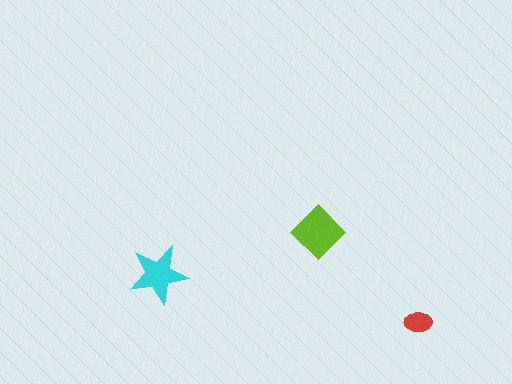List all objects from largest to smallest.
The lime diamond, the cyan star, the red ellipse.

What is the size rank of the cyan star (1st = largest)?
2nd.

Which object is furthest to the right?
The red ellipse is rightmost.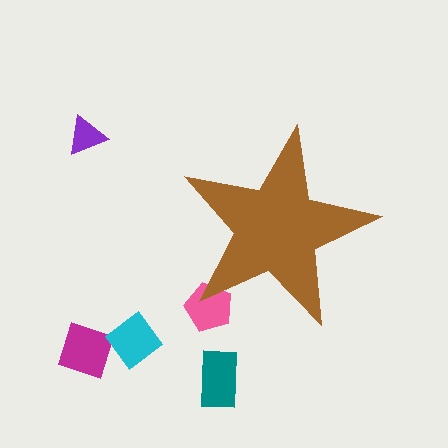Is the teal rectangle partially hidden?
No, the teal rectangle is fully visible.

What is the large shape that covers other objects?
A brown star.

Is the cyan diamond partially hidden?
No, the cyan diamond is fully visible.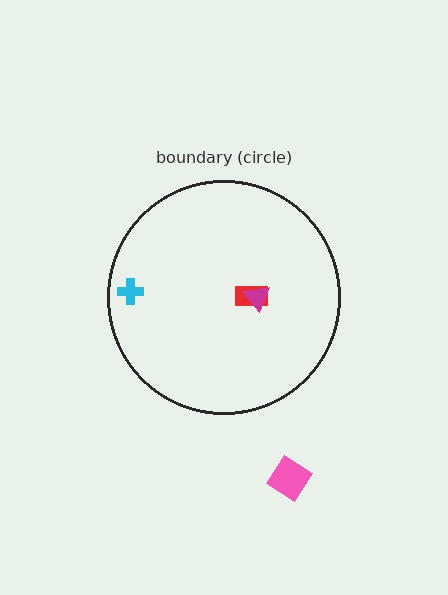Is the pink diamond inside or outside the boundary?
Outside.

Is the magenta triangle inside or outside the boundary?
Inside.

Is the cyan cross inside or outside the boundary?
Inside.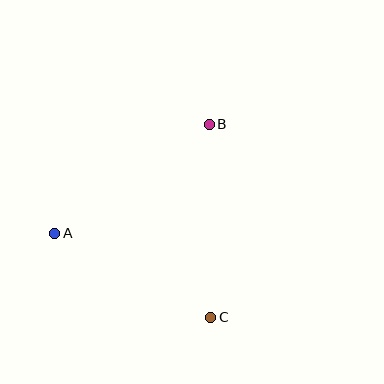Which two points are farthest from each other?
Points B and C are farthest from each other.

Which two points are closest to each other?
Points A and C are closest to each other.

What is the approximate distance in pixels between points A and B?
The distance between A and B is approximately 189 pixels.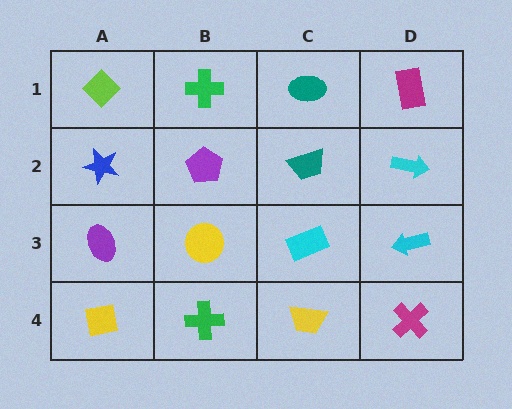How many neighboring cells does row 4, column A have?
2.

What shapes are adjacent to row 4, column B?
A yellow circle (row 3, column B), a yellow square (row 4, column A), a yellow trapezoid (row 4, column C).